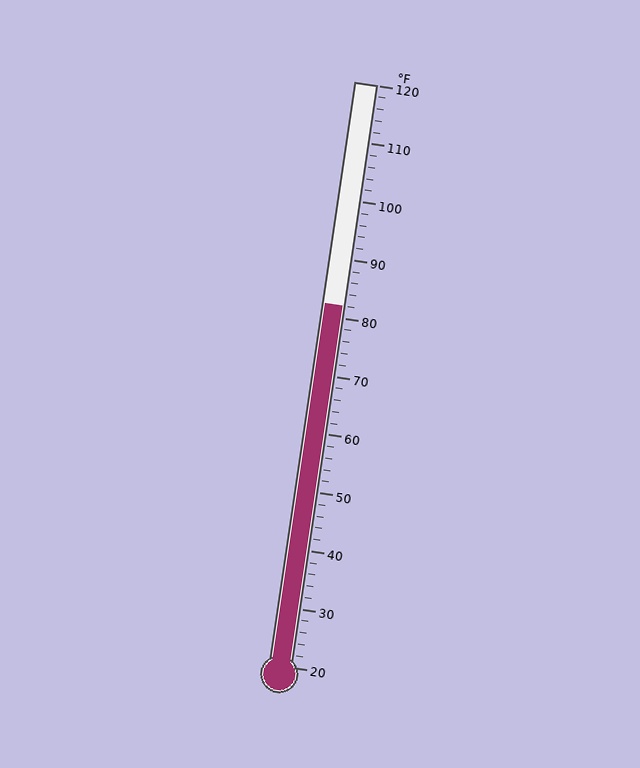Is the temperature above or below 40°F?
The temperature is above 40°F.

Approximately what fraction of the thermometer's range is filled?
The thermometer is filled to approximately 60% of its range.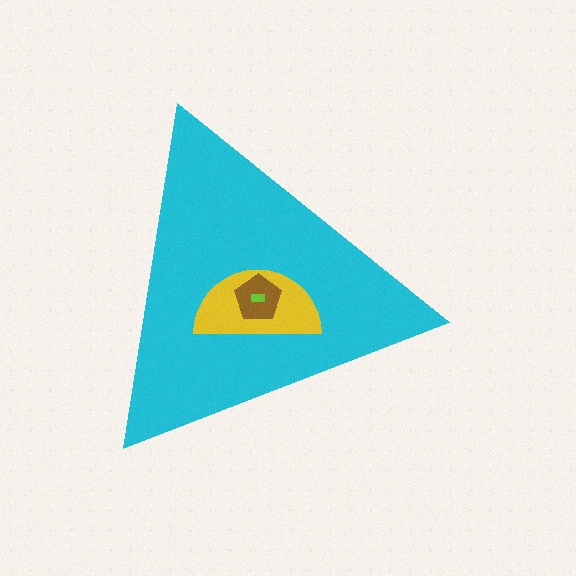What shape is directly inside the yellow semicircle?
The brown pentagon.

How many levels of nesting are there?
4.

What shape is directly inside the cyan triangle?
The yellow semicircle.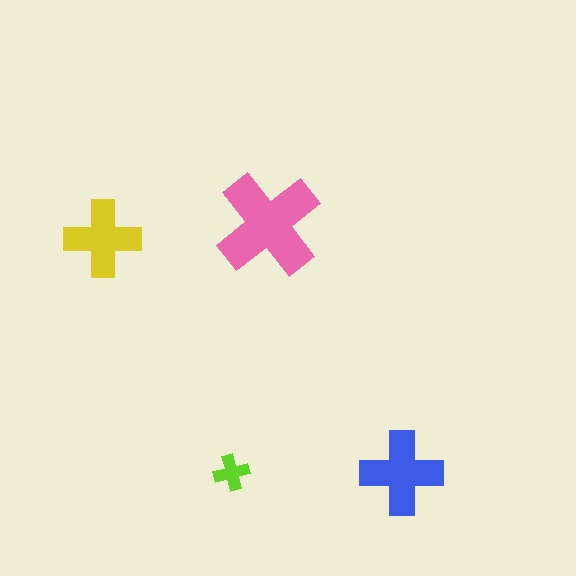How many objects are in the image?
There are 4 objects in the image.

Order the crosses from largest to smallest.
the pink one, the blue one, the yellow one, the lime one.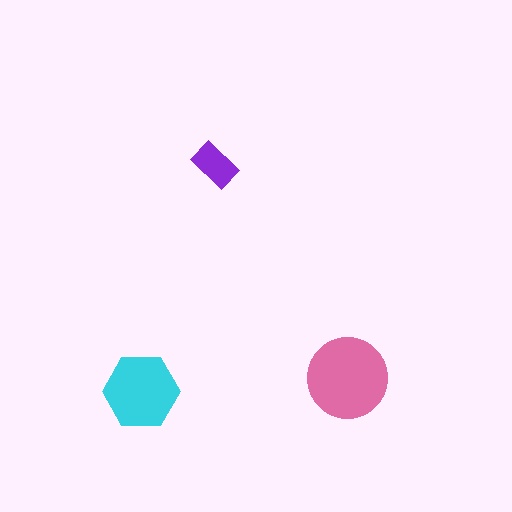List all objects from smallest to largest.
The purple rectangle, the cyan hexagon, the pink circle.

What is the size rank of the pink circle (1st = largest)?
1st.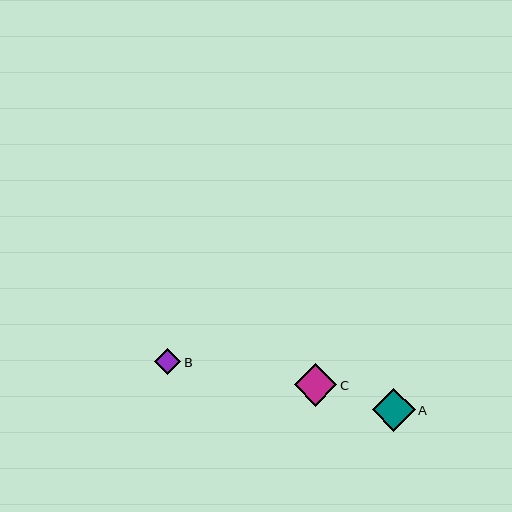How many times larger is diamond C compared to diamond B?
Diamond C is approximately 1.6 times the size of diamond B.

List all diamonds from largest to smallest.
From largest to smallest: A, C, B.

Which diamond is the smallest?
Diamond B is the smallest with a size of approximately 26 pixels.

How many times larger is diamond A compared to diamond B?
Diamond A is approximately 1.6 times the size of diamond B.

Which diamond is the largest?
Diamond A is the largest with a size of approximately 43 pixels.